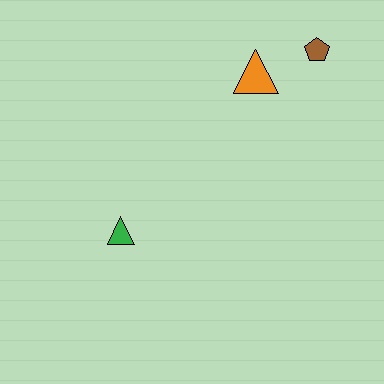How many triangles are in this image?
There are 2 triangles.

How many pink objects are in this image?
There are no pink objects.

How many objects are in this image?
There are 3 objects.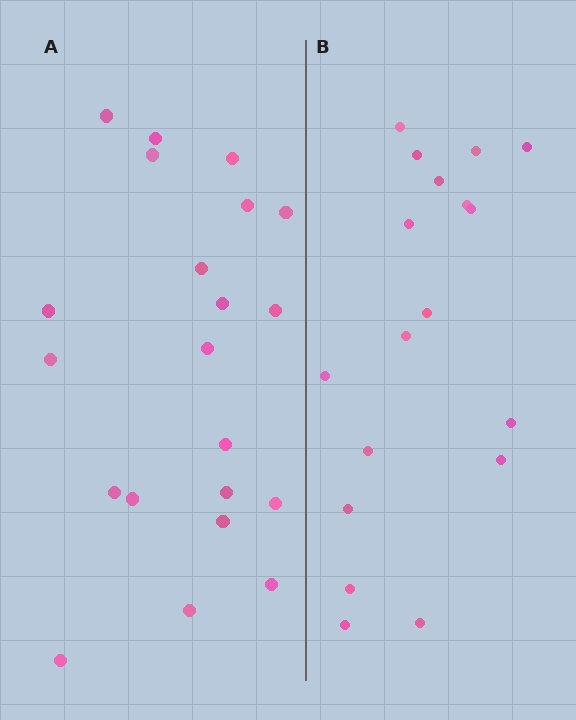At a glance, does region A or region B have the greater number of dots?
Region A (the left region) has more dots.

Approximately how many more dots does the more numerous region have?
Region A has just a few more — roughly 2 or 3 more dots than region B.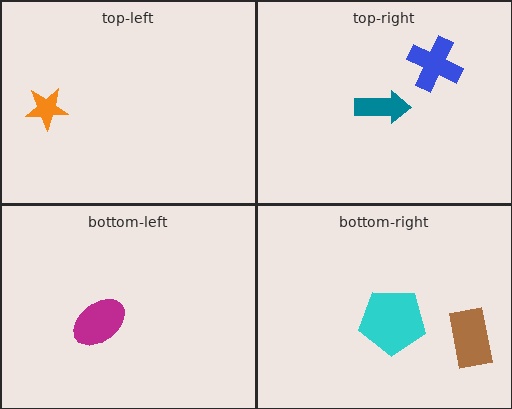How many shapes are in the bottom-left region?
1.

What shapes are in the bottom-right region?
The cyan pentagon, the brown rectangle.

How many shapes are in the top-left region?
1.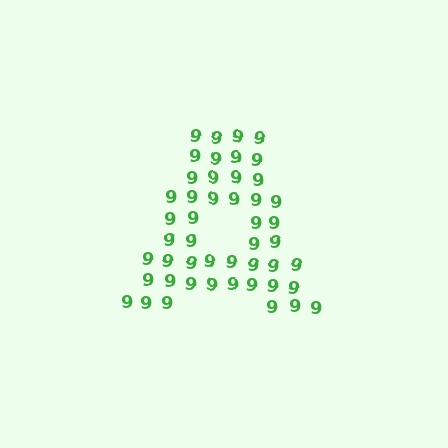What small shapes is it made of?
It is made of small digit 9's.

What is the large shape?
The large shape is the letter A.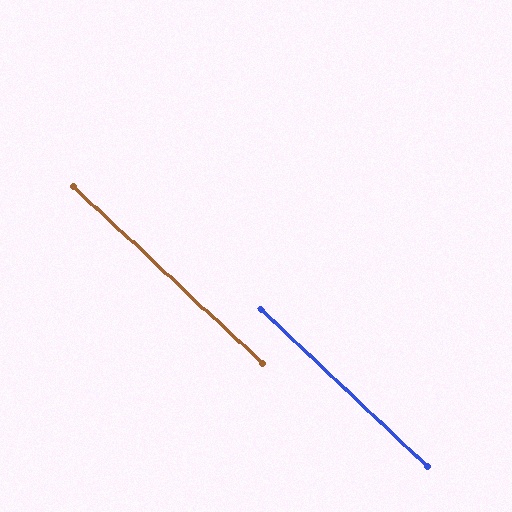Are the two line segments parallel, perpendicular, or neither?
Parallel — their directions differ by only 0.2°.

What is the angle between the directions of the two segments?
Approximately 0 degrees.